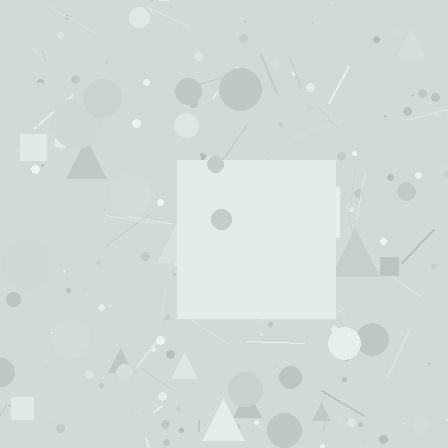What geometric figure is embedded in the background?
A square is embedded in the background.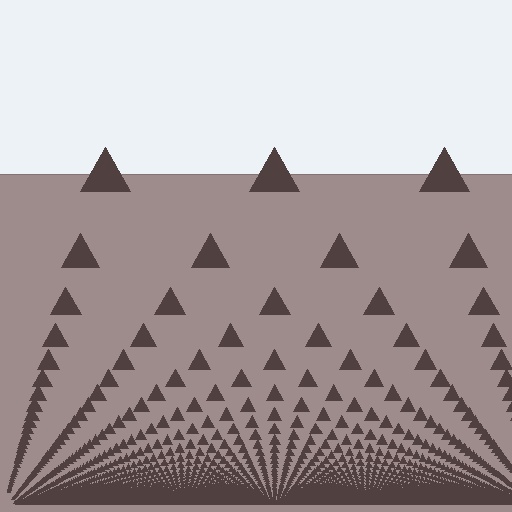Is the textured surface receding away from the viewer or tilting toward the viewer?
The surface appears to tilt toward the viewer. Texture elements get larger and sparser toward the top.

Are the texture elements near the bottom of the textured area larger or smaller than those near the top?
Smaller. The gradient is inverted — elements near the bottom are smaller and denser.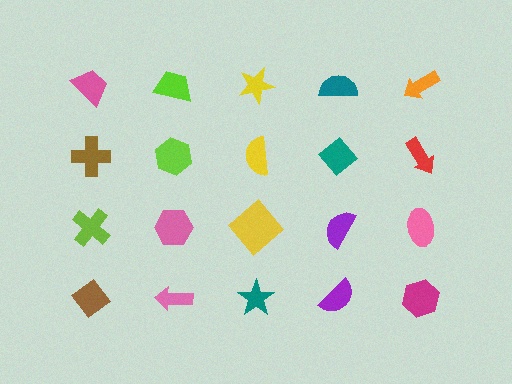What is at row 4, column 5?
A magenta hexagon.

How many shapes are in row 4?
5 shapes.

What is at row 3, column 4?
A purple semicircle.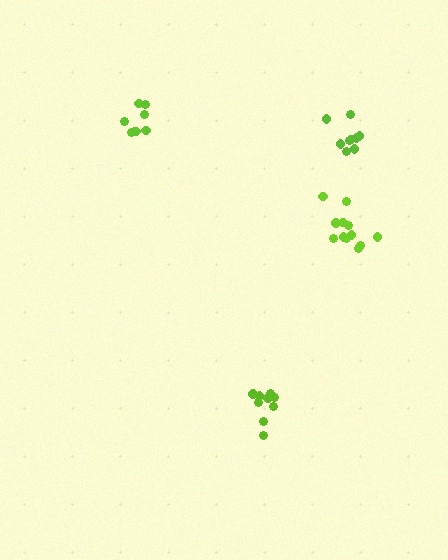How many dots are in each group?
Group 1: 12 dots, Group 2: 9 dots, Group 3: 8 dots, Group 4: 9 dots (38 total).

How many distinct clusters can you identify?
There are 4 distinct clusters.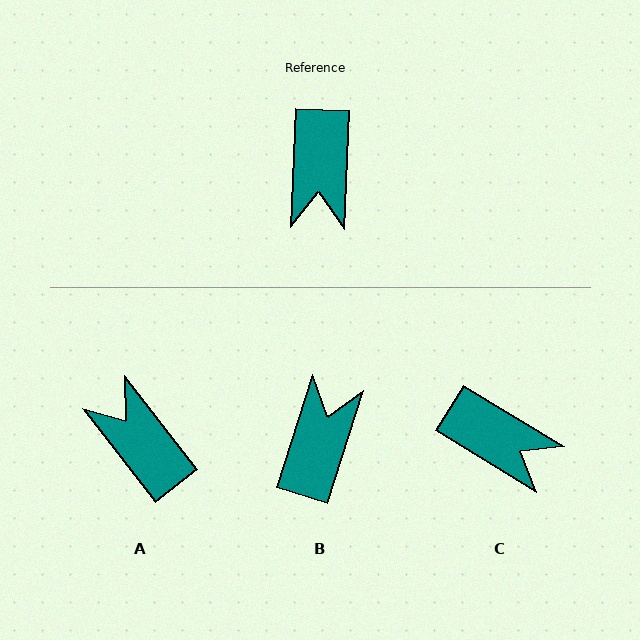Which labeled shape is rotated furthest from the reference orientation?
B, about 165 degrees away.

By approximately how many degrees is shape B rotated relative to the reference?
Approximately 165 degrees counter-clockwise.